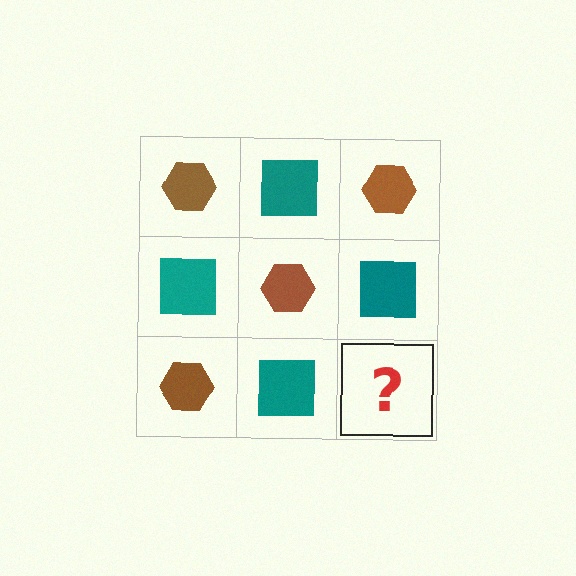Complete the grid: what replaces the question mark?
The question mark should be replaced with a brown hexagon.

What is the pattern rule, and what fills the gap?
The rule is that it alternates brown hexagon and teal square in a checkerboard pattern. The gap should be filled with a brown hexagon.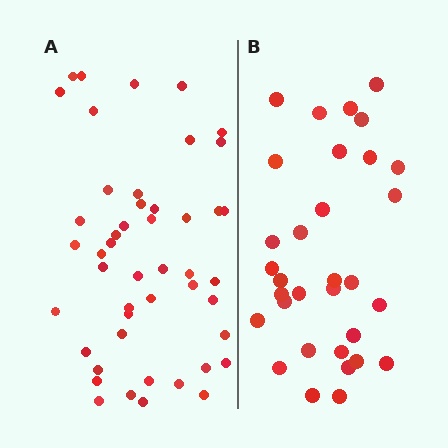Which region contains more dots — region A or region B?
Region A (the left region) has more dots.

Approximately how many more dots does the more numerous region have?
Region A has approximately 15 more dots than region B.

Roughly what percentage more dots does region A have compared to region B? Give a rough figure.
About 45% more.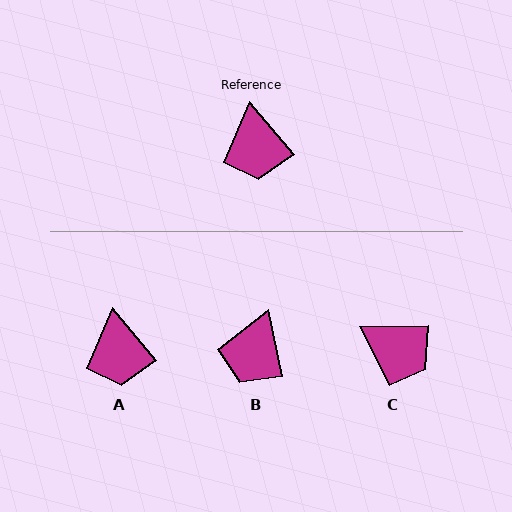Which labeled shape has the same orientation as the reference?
A.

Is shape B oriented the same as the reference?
No, it is off by about 29 degrees.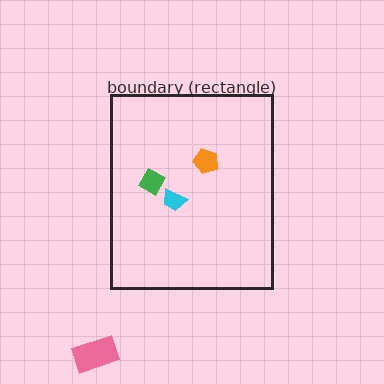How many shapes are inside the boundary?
3 inside, 1 outside.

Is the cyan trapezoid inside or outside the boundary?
Inside.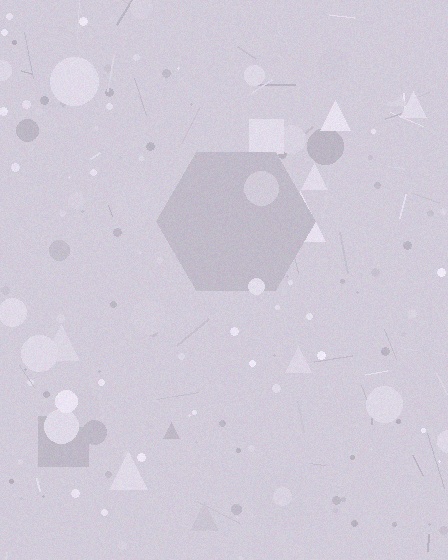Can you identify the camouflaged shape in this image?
The camouflaged shape is a hexagon.